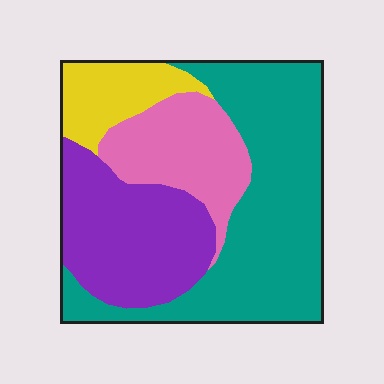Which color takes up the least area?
Yellow, at roughly 10%.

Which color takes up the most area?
Teal, at roughly 45%.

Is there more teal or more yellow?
Teal.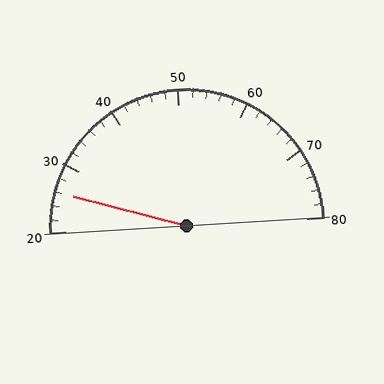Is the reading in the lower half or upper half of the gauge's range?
The reading is in the lower half of the range (20 to 80).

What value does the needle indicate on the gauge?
The needle indicates approximately 26.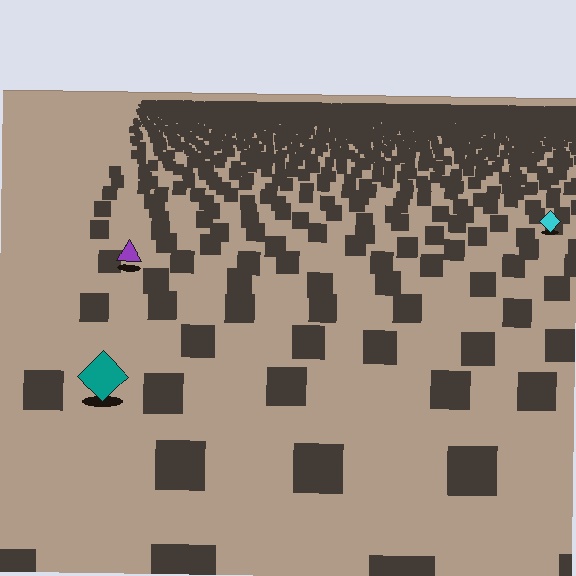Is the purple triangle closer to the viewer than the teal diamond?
No. The teal diamond is closer — you can tell from the texture gradient: the ground texture is coarser near it.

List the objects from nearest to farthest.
From nearest to farthest: the teal diamond, the purple triangle, the cyan diamond.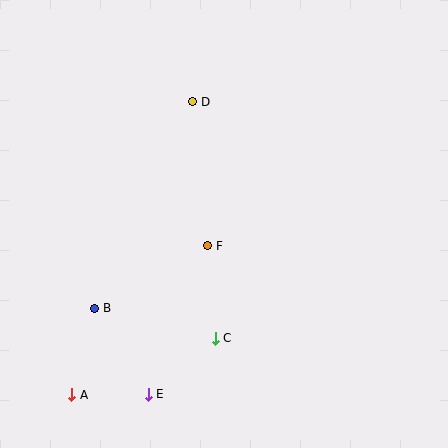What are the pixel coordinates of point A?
Point A is at (72, 395).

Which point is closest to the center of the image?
Point F at (208, 246) is closest to the center.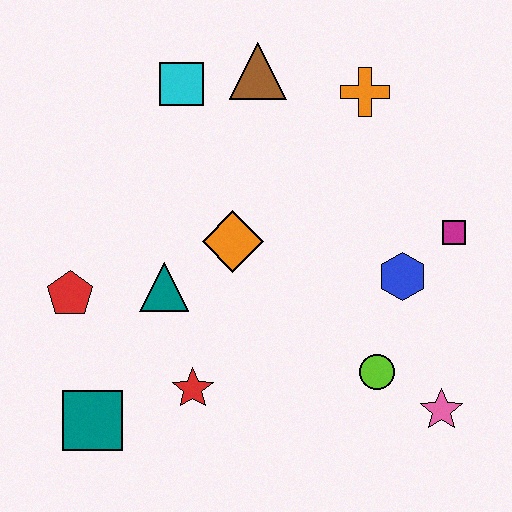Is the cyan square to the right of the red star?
No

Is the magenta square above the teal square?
Yes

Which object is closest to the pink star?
The lime circle is closest to the pink star.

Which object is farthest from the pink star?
The cyan square is farthest from the pink star.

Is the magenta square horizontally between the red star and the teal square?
No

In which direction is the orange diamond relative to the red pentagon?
The orange diamond is to the right of the red pentagon.